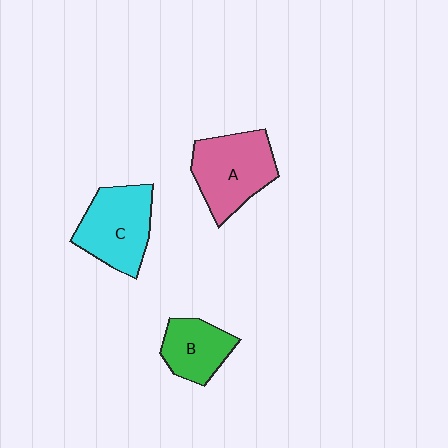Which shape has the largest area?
Shape A (pink).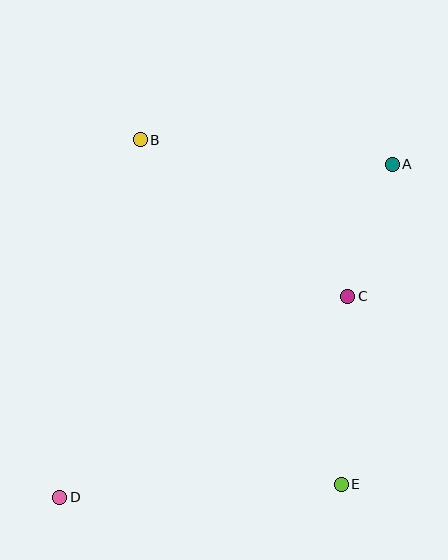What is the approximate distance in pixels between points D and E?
The distance between D and E is approximately 282 pixels.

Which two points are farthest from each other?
Points A and D are farthest from each other.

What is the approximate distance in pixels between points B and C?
The distance between B and C is approximately 260 pixels.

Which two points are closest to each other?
Points A and C are closest to each other.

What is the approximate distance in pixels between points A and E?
The distance between A and E is approximately 324 pixels.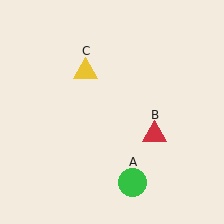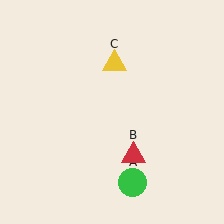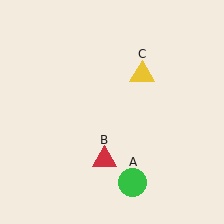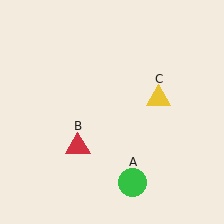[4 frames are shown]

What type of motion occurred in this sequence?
The red triangle (object B), yellow triangle (object C) rotated clockwise around the center of the scene.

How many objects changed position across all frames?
2 objects changed position: red triangle (object B), yellow triangle (object C).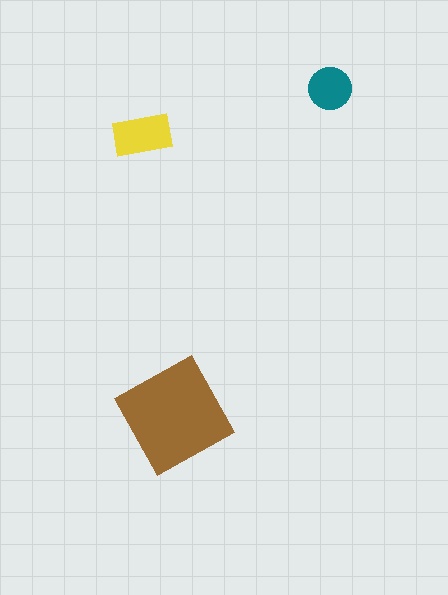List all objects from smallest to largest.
The teal circle, the yellow rectangle, the brown diamond.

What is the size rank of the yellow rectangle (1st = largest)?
2nd.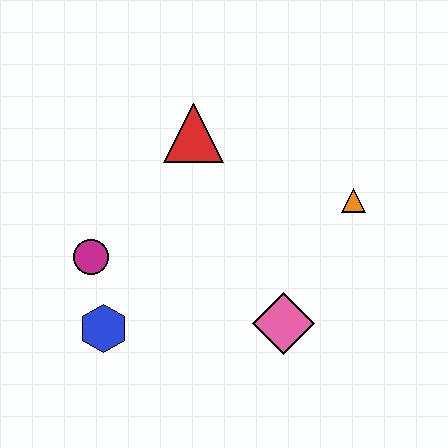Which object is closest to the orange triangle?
The pink diamond is closest to the orange triangle.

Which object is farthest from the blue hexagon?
The orange triangle is farthest from the blue hexagon.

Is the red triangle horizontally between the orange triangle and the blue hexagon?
Yes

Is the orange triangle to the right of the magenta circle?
Yes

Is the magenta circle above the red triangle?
No